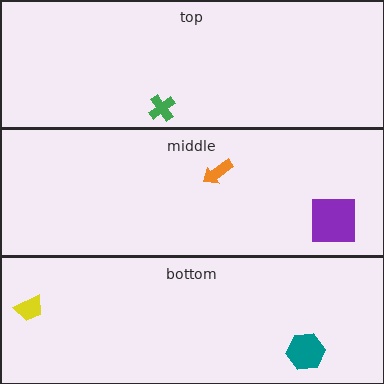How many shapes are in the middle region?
2.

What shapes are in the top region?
The green cross.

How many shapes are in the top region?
1.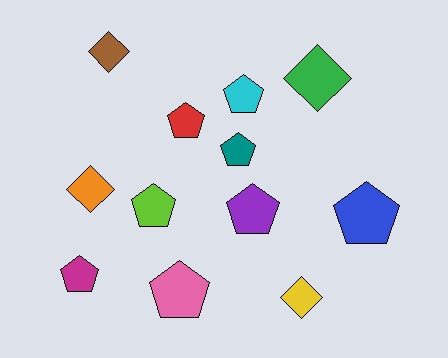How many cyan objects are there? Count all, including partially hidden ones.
There is 1 cyan object.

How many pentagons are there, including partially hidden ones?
There are 8 pentagons.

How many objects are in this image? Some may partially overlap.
There are 12 objects.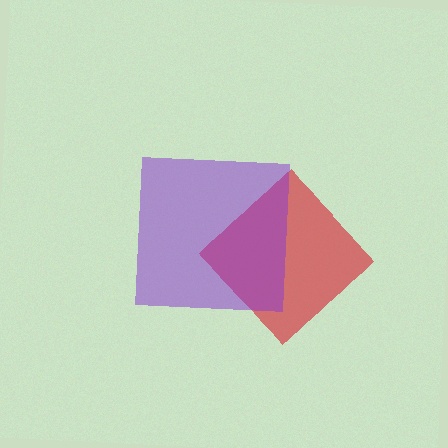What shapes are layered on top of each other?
The layered shapes are: a red diamond, a purple square.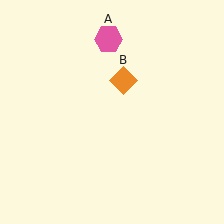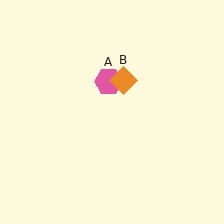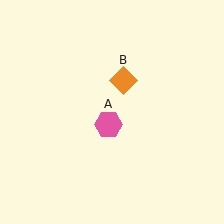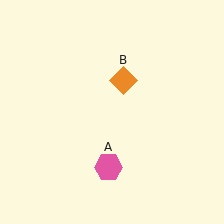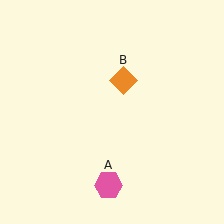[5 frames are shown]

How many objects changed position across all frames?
1 object changed position: pink hexagon (object A).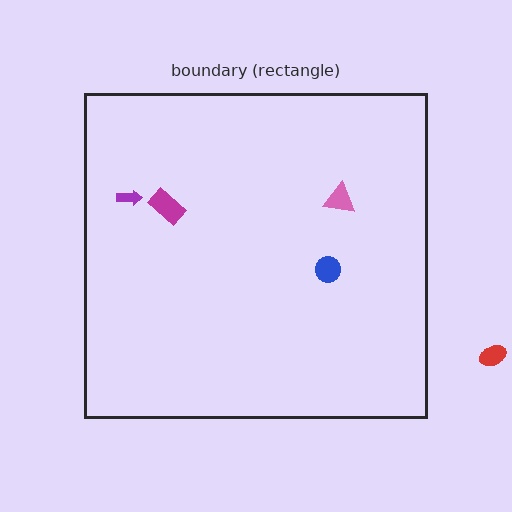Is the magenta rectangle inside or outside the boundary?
Inside.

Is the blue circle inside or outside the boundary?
Inside.